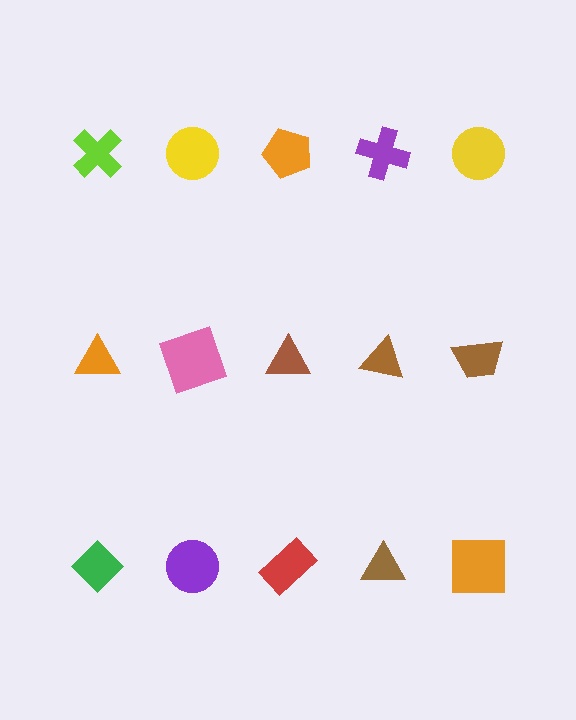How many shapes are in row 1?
5 shapes.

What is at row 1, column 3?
An orange pentagon.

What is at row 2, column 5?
A brown trapezoid.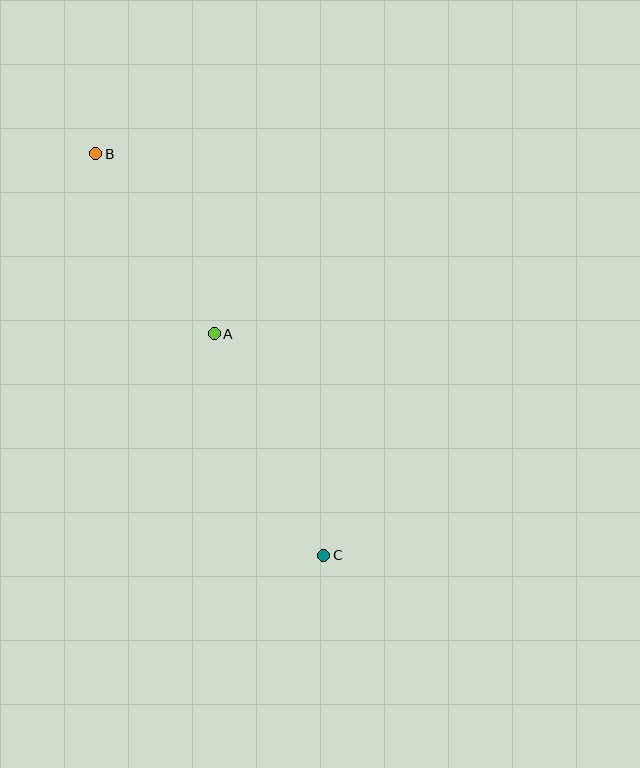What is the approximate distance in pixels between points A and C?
The distance between A and C is approximately 247 pixels.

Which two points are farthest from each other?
Points B and C are farthest from each other.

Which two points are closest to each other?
Points A and B are closest to each other.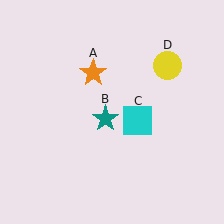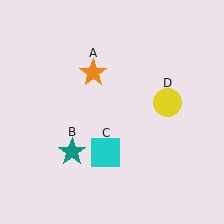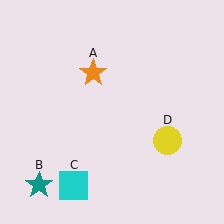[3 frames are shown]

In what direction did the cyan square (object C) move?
The cyan square (object C) moved down and to the left.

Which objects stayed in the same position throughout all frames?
Orange star (object A) remained stationary.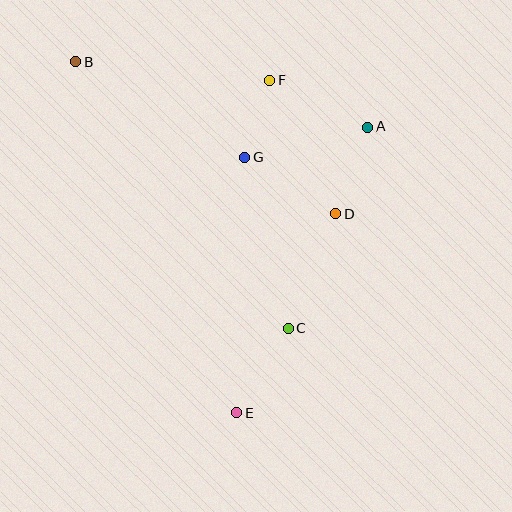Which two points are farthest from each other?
Points B and E are farthest from each other.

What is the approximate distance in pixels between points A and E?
The distance between A and E is approximately 315 pixels.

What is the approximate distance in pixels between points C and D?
The distance between C and D is approximately 124 pixels.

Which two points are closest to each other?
Points F and G are closest to each other.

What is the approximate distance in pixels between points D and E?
The distance between D and E is approximately 222 pixels.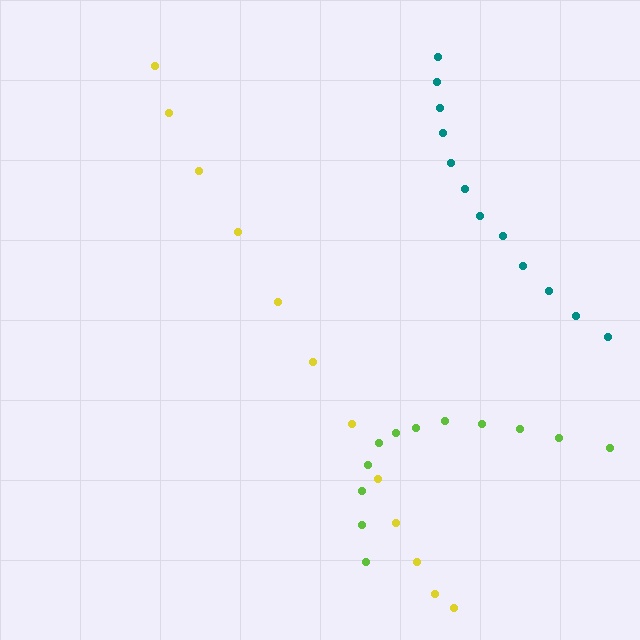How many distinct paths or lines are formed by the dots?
There are 3 distinct paths.